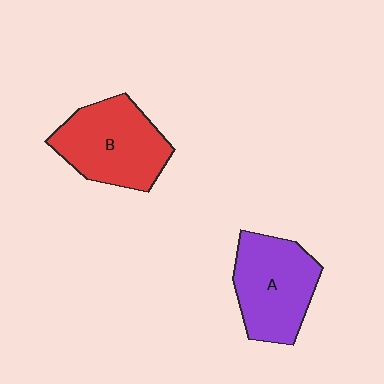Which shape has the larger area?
Shape B (red).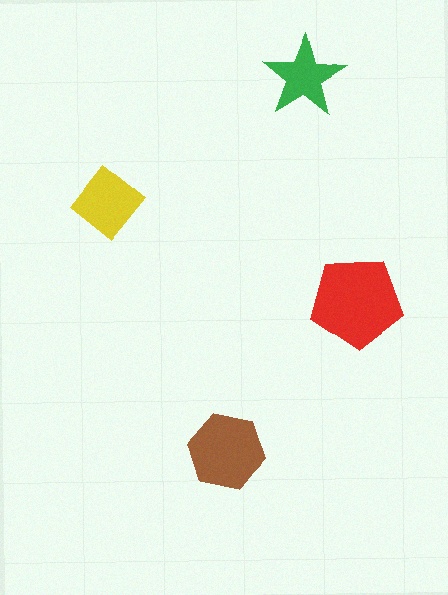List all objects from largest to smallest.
The red pentagon, the brown hexagon, the yellow diamond, the green star.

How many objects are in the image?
There are 4 objects in the image.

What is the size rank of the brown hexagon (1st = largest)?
2nd.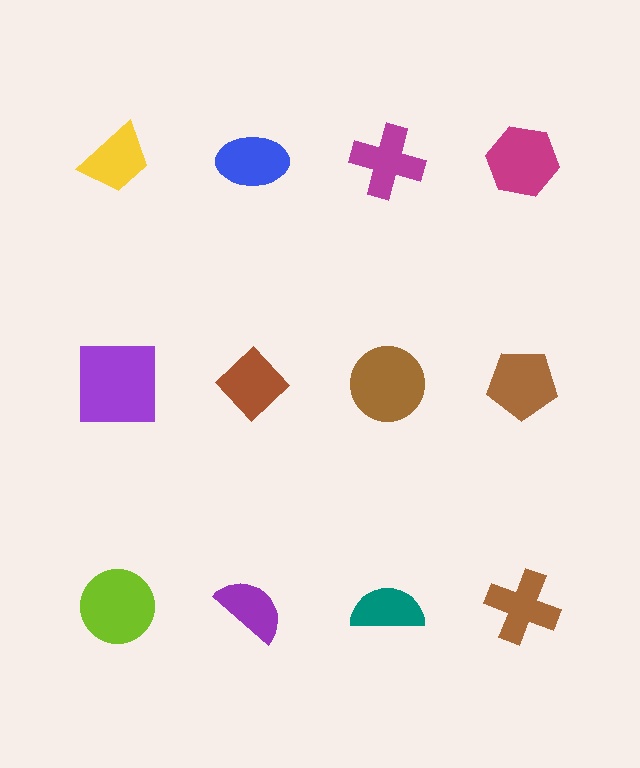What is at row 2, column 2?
A brown diamond.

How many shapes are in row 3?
4 shapes.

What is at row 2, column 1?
A purple square.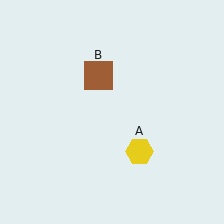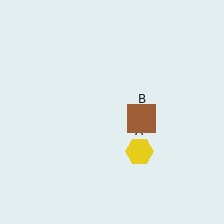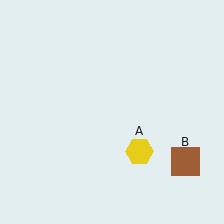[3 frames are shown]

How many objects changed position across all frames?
1 object changed position: brown square (object B).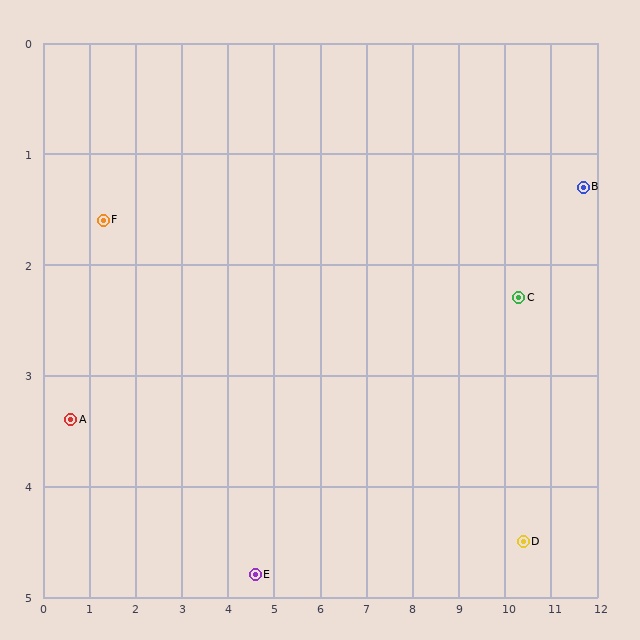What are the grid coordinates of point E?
Point E is at approximately (4.6, 4.8).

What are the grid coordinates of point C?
Point C is at approximately (10.3, 2.3).